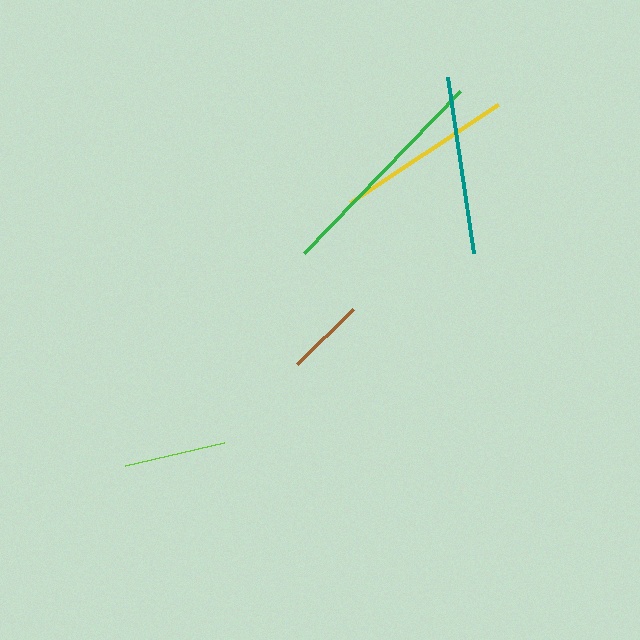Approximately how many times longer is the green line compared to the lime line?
The green line is approximately 2.2 times the length of the lime line.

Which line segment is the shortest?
The brown line is the shortest at approximately 79 pixels.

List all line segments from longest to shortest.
From longest to shortest: green, teal, yellow, lime, brown.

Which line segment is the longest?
The green line is the longest at approximately 225 pixels.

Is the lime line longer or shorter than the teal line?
The teal line is longer than the lime line.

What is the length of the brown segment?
The brown segment is approximately 79 pixels long.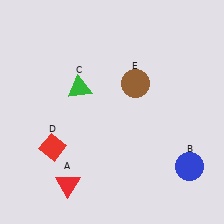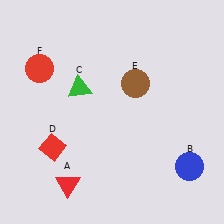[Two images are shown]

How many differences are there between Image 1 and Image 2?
There is 1 difference between the two images.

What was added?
A red circle (F) was added in Image 2.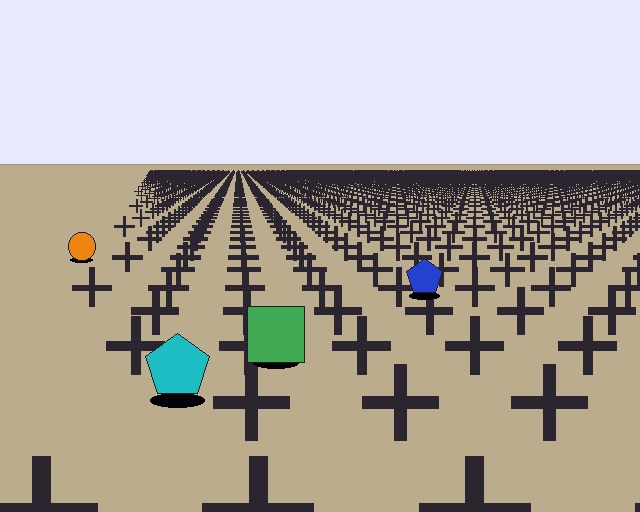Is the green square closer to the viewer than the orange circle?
Yes. The green square is closer — you can tell from the texture gradient: the ground texture is coarser near it.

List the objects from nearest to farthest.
From nearest to farthest: the cyan pentagon, the green square, the blue pentagon, the orange circle.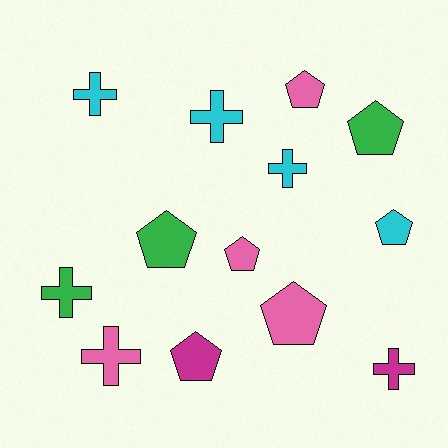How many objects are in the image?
There are 13 objects.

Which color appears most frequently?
Cyan, with 4 objects.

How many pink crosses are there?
There is 1 pink cross.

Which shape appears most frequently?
Pentagon, with 7 objects.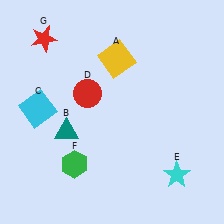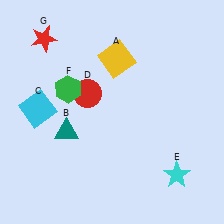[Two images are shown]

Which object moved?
The green hexagon (F) moved up.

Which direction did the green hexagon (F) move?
The green hexagon (F) moved up.